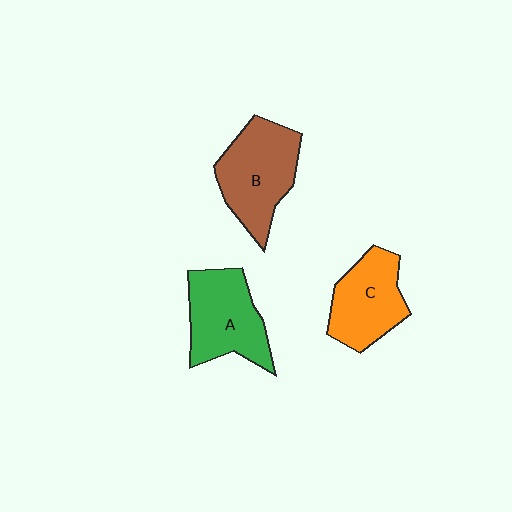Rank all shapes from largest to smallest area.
From largest to smallest: B (brown), A (green), C (orange).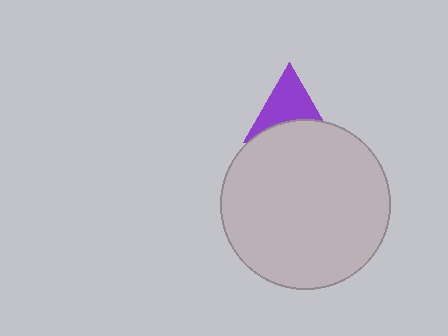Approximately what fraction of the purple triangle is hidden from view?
Roughly 41% of the purple triangle is hidden behind the light gray circle.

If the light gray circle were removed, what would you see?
You would see the complete purple triangle.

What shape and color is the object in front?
The object in front is a light gray circle.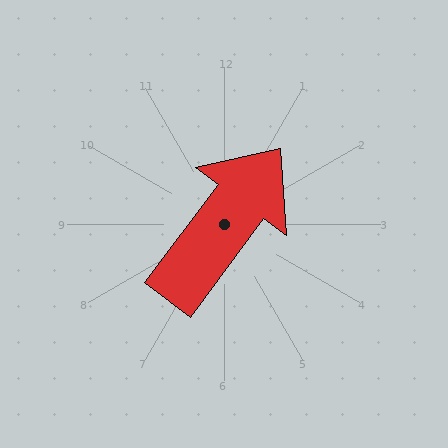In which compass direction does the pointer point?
Northeast.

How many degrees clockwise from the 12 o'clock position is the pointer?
Approximately 37 degrees.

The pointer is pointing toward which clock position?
Roughly 1 o'clock.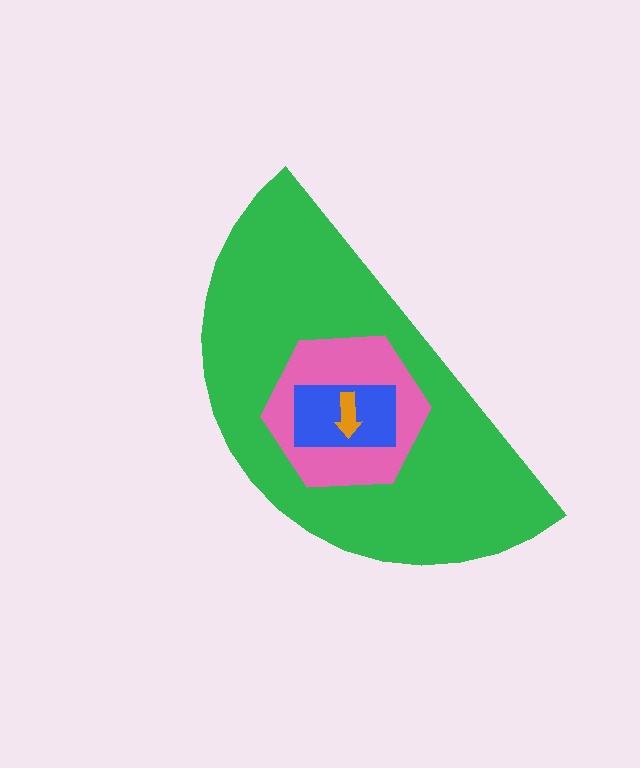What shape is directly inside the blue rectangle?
The orange arrow.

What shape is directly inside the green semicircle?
The pink hexagon.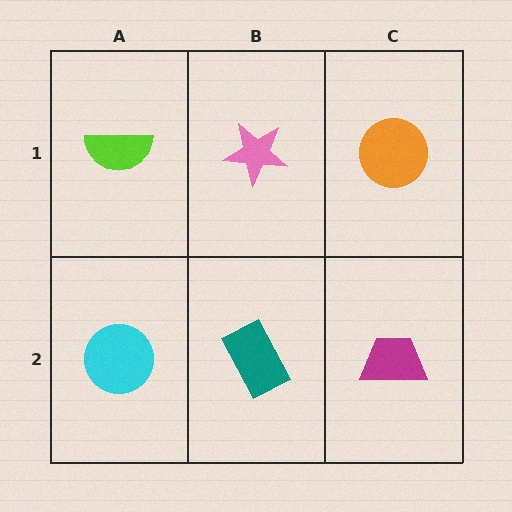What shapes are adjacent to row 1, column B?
A teal rectangle (row 2, column B), a lime semicircle (row 1, column A), an orange circle (row 1, column C).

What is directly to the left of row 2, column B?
A cyan circle.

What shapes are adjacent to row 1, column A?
A cyan circle (row 2, column A), a pink star (row 1, column B).